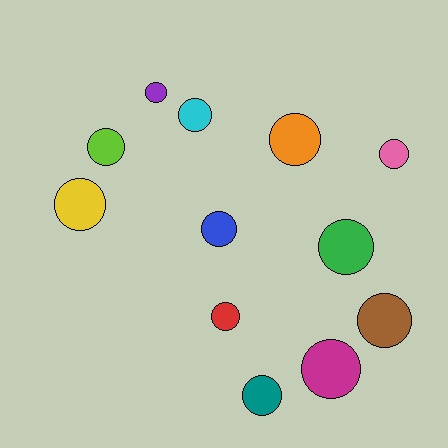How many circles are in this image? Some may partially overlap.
There are 12 circles.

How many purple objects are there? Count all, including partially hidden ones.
There is 1 purple object.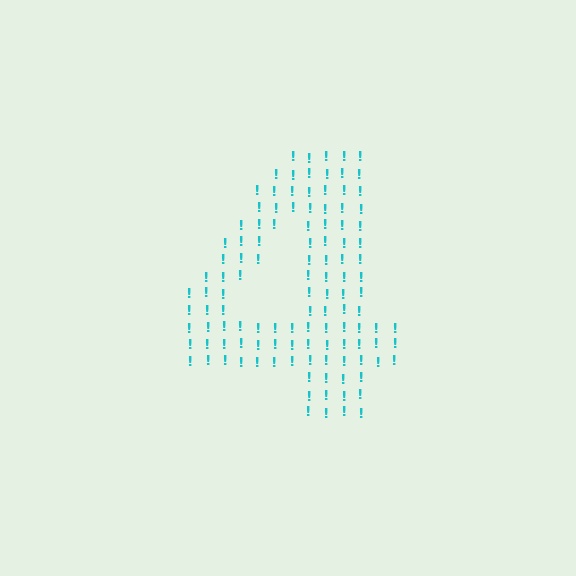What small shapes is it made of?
It is made of small exclamation marks.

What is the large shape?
The large shape is the digit 4.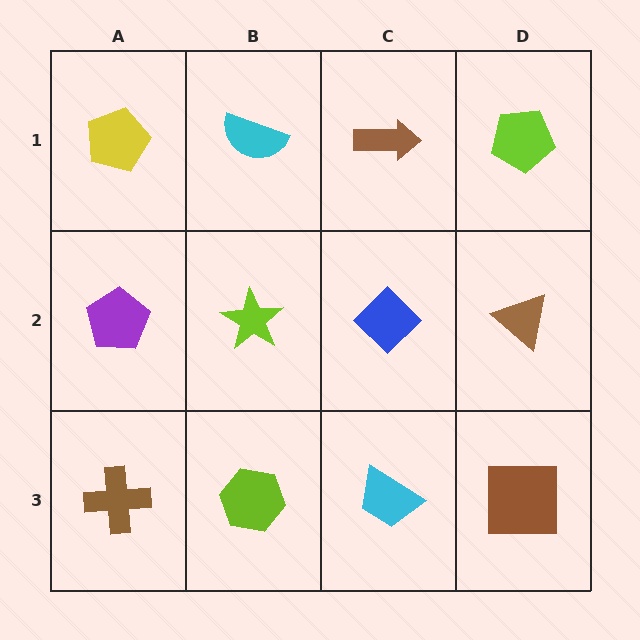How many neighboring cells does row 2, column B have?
4.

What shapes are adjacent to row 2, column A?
A yellow pentagon (row 1, column A), a brown cross (row 3, column A), a lime star (row 2, column B).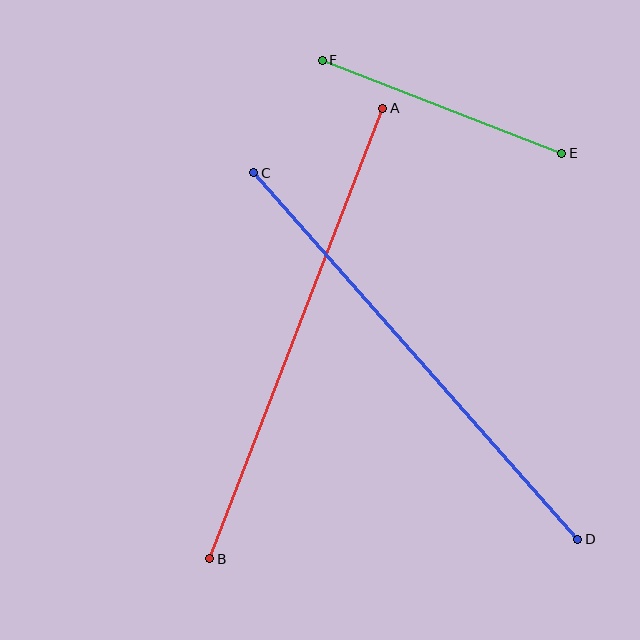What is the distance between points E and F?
The distance is approximately 257 pixels.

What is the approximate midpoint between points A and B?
The midpoint is at approximately (296, 333) pixels.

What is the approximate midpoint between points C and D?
The midpoint is at approximately (416, 356) pixels.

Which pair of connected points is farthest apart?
Points C and D are farthest apart.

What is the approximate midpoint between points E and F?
The midpoint is at approximately (442, 107) pixels.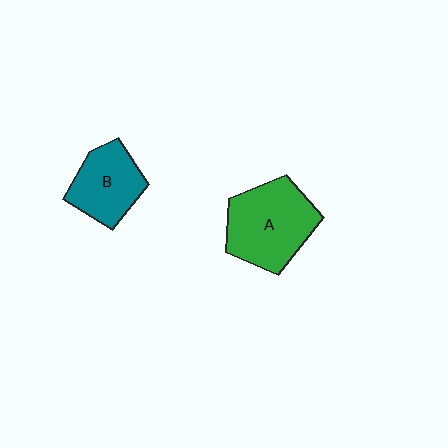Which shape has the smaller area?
Shape B (teal).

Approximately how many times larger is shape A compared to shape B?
Approximately 1.4 times.